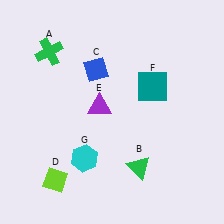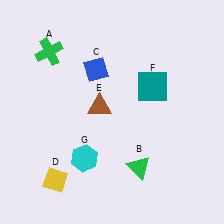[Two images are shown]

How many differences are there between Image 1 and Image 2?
There are 2 differences between the two images.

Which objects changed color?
D changed from lime to yellow. E changed from purple to brown.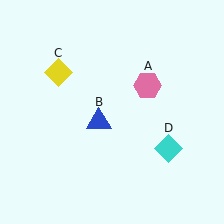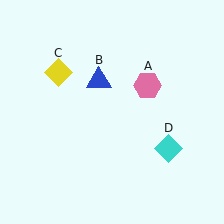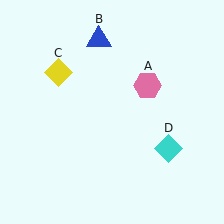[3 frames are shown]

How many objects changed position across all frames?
1 object changed position: blue triangle (object B).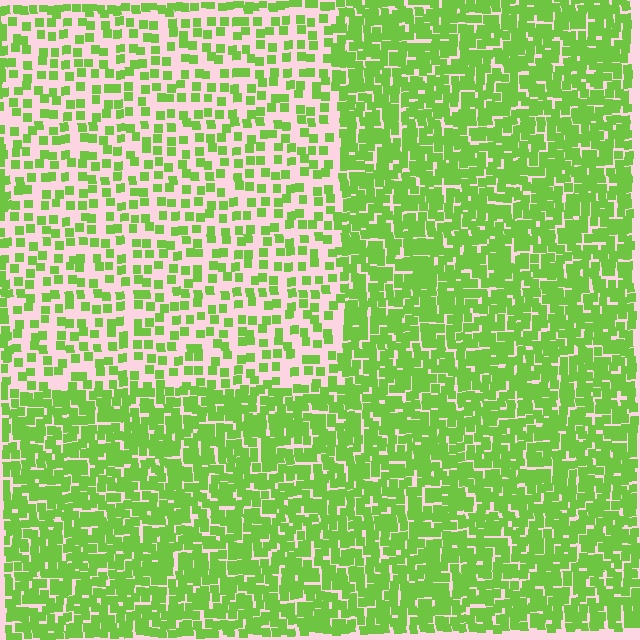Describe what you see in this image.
The image contains small lime elements arranged at two different densities. A rectangle-shaped region is visible where the elements are less densely packed than the surrounding area.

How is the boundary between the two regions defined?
The boundary is defined by a change in element density (approximately 2.3x ratio). All elements are the same color, size, and shape.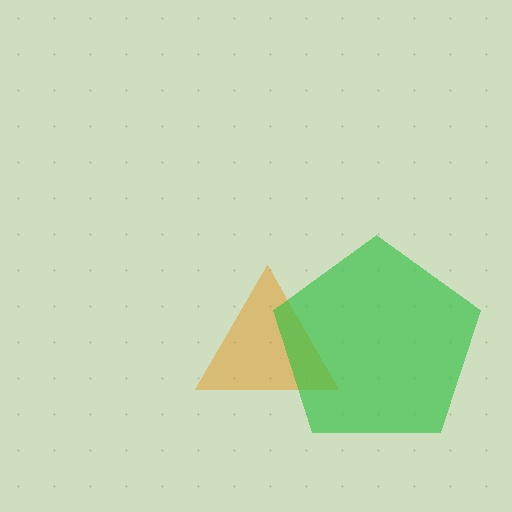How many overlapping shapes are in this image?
There are 2 overlapping shapes in the image.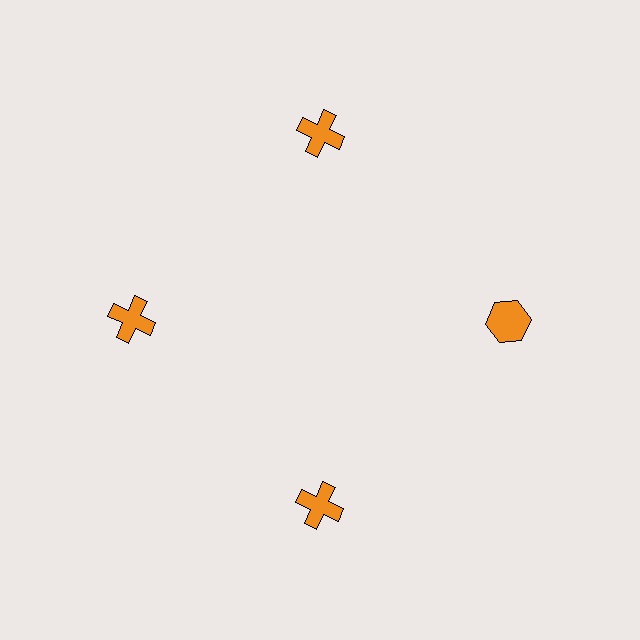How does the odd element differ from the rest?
It has a different shape: hexagon instead of cross.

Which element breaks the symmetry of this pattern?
The orange hexagon at roughly the 3 o'clock position breaks the symmetry. All other shapes are orange crosses.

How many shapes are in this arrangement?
There are 4 shapes arranged in a ring pattern.